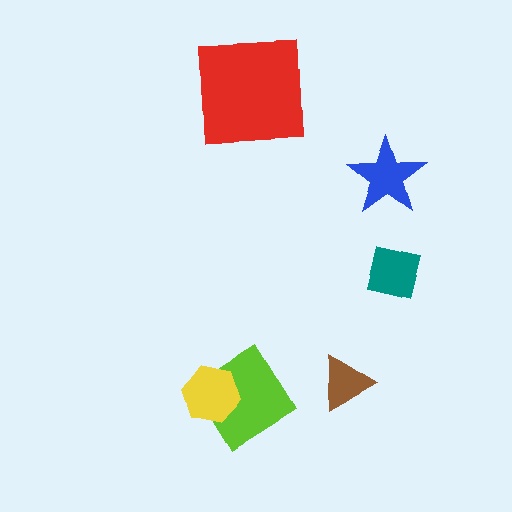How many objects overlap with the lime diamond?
1 object overlaps with the lime diamond.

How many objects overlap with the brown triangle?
0 objects overlap with the brown triangle.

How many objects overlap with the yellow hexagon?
1 object overlaps with the yellow hexagon.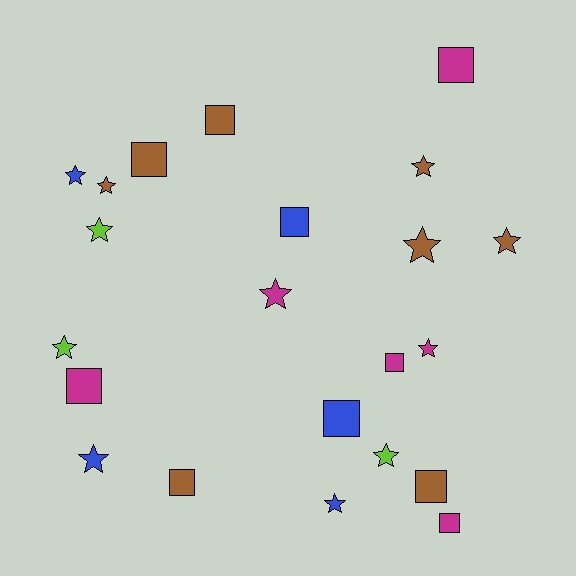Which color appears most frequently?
Brown, with 8 objects.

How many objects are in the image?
There are 22 objects.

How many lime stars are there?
There are 3 lime stars.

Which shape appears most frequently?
Star, with 12 objects.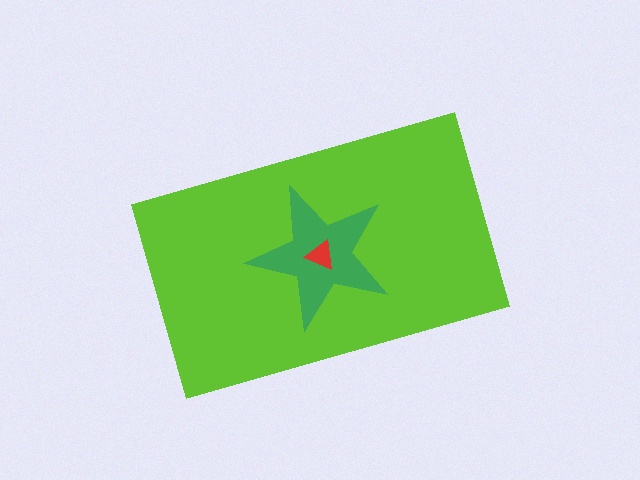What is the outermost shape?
The lime rectangle.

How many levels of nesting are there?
3.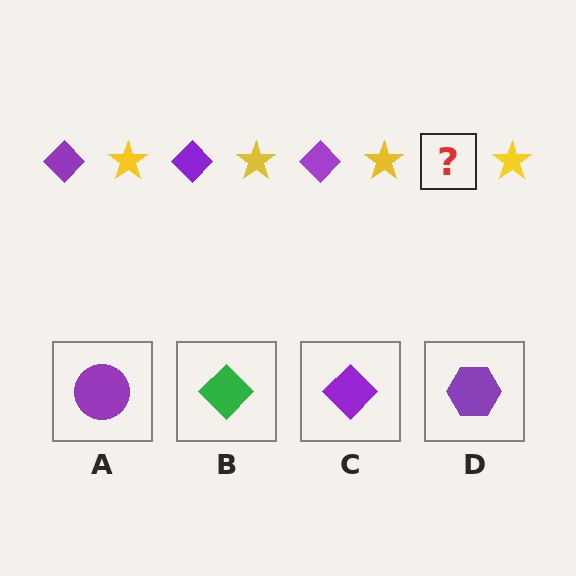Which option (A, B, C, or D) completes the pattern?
C.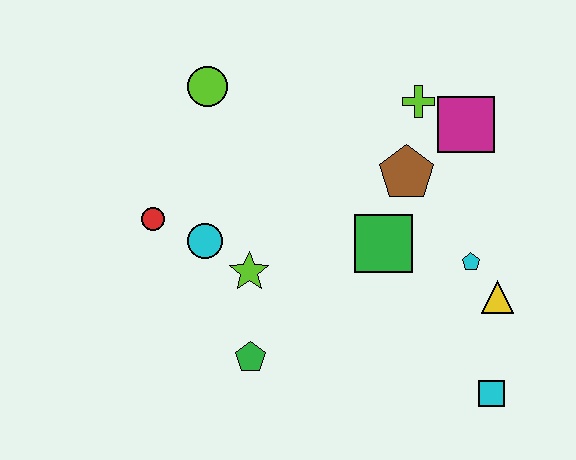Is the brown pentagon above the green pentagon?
Yes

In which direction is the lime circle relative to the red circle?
The lime circle is above the red circle.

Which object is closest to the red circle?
The cyan circle is closest to the red circle.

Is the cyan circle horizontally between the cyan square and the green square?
No